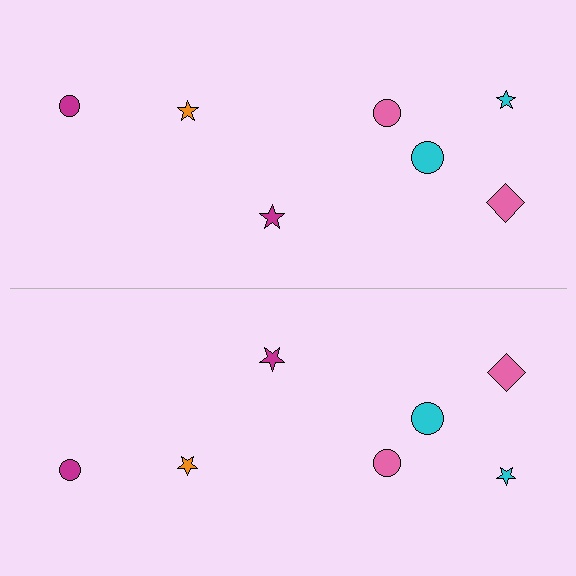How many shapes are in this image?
There are 14 shapes in this image.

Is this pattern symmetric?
Yes, this pattern has bilateral (reflection) symmetry.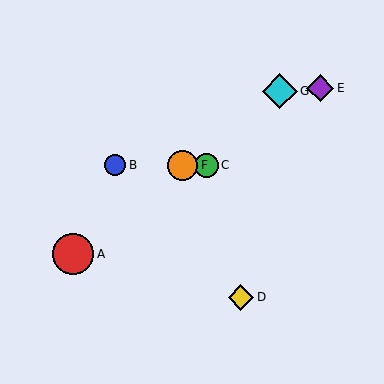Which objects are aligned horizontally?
Objects B, C, F are aligned horizontally.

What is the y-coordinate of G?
Object G is at y≈91.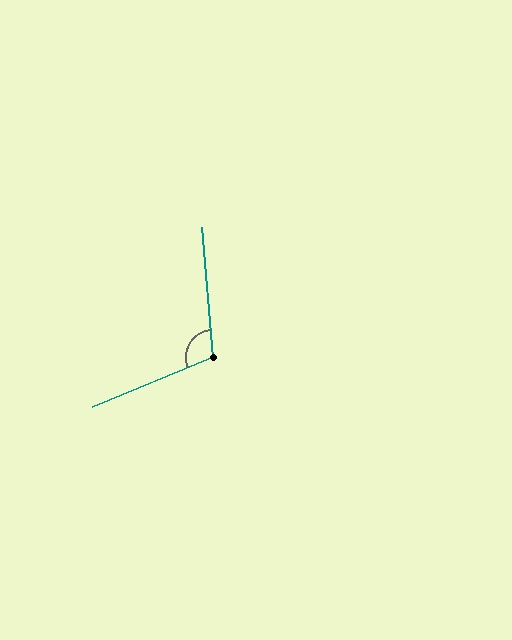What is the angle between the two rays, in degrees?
Approximately 108 degrees.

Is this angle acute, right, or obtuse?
It is obtuse.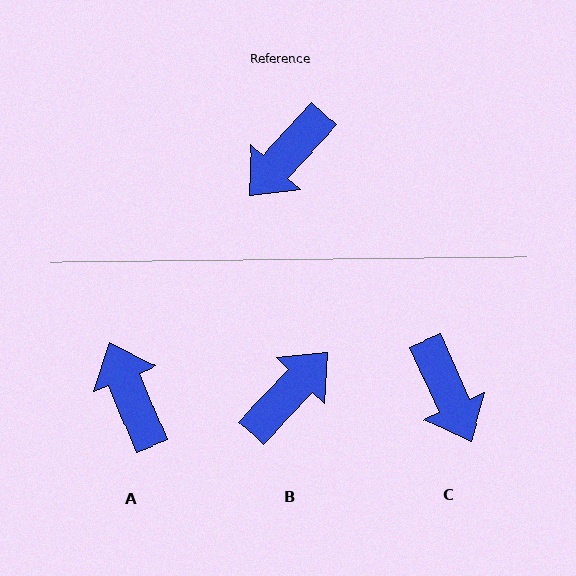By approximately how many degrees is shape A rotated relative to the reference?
Approximately 116 degrees clockwise.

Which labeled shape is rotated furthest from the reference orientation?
B, about 179 degrees away.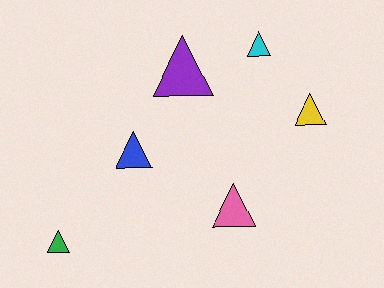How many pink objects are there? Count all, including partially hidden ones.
There is 1 pink object.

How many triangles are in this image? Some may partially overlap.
There are 6 triangles.